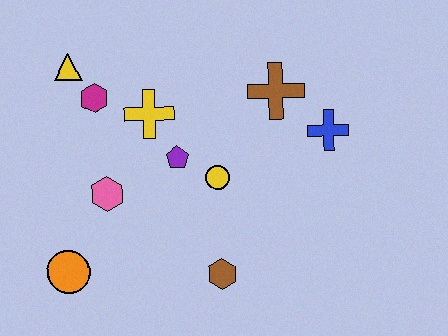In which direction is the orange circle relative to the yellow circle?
The orange circle is to the left of the yellow circle.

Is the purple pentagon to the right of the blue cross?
No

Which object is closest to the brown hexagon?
The yellow circle is closest to the brown hexagon.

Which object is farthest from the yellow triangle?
The blue cross is farthest from the yellow triangle.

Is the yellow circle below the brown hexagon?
No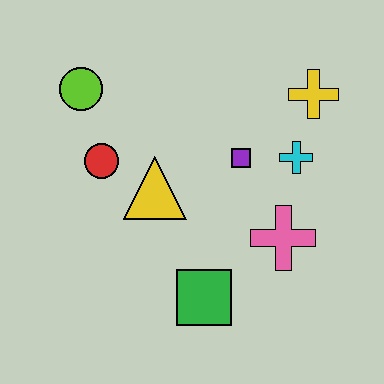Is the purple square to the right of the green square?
Yes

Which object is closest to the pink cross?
The cyan cross is closest to the pink cross.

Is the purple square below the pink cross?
No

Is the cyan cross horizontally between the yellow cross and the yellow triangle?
Yes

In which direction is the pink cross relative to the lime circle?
The pink cross is to the right of the lime circle.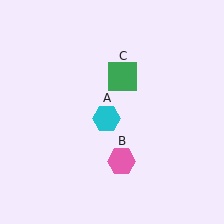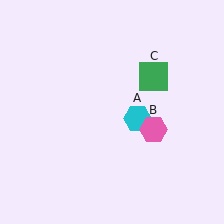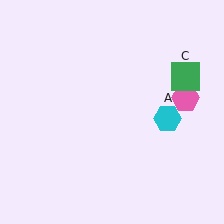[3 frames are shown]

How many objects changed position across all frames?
3 objects changed position: cyan hexagon (object A), pink hexagon (object B), green square (object C).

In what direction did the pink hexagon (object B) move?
The pink hexagon (object B) moved up and to the right.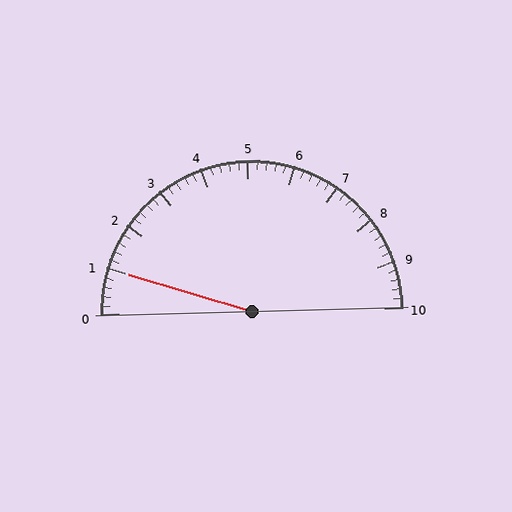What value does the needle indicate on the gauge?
The needle indicates approximately 1.0.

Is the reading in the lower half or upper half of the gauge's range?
The reading is in the lower half of the range (0 to 10).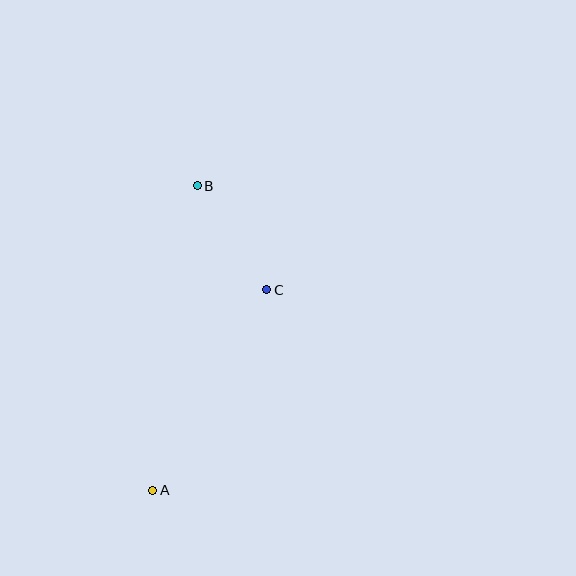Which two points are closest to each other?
Points B and C are closest to each other.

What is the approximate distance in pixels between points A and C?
The distance between A and C is approximately 231 pixels.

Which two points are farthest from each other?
Points A and B are farthest from each other.